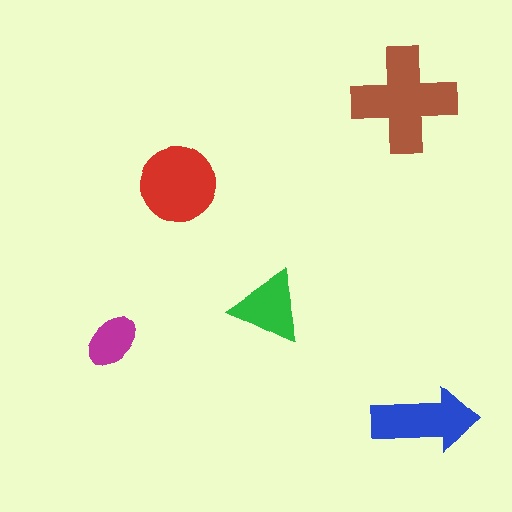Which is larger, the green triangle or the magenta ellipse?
The green triangle.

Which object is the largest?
The brown cross.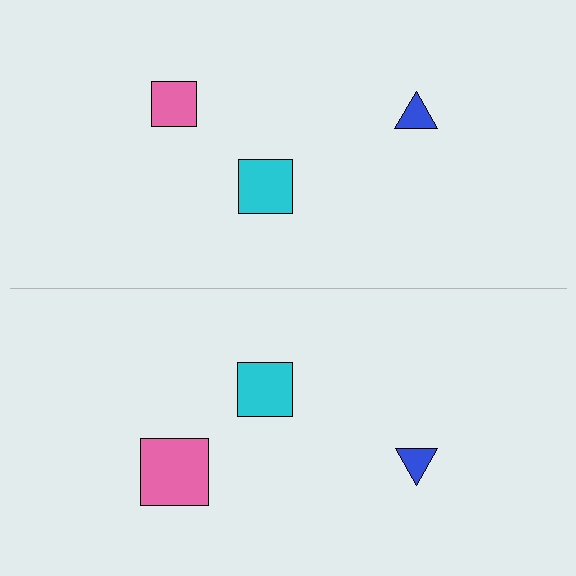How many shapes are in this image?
There are 6 shapes in this image.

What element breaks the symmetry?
The pink square on the bottom side has a different size than its mirror counterpart.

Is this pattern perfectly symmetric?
No, the pattern is not perfectly symmetric. The pink square on the bottom side has a different size than its mirror counterpart.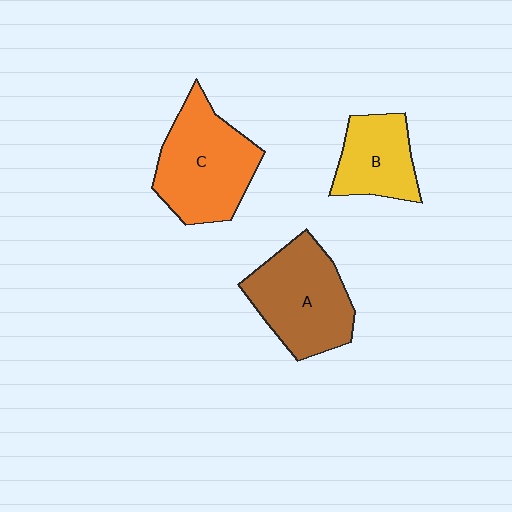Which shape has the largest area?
Shape C (orange).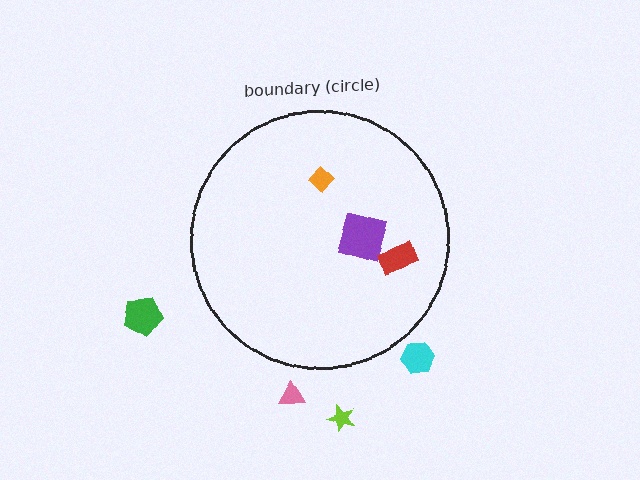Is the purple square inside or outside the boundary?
Inside.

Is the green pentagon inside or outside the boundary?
Outside.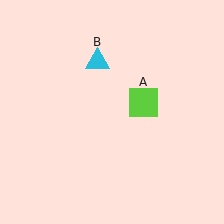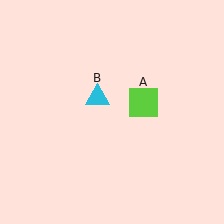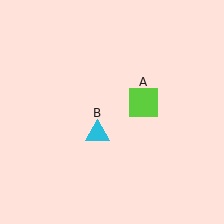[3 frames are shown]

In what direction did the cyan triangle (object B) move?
The cyan triangle (object B) moved down.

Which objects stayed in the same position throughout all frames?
Lime square (object A) remained stationary.